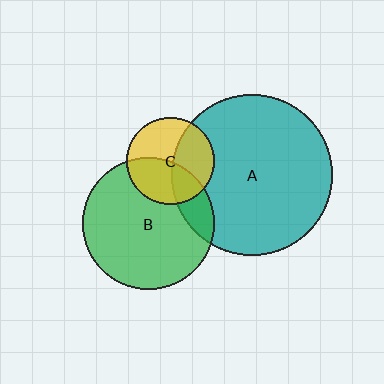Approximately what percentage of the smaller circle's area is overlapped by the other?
Approximately 40%.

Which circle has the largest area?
Circle A (teal).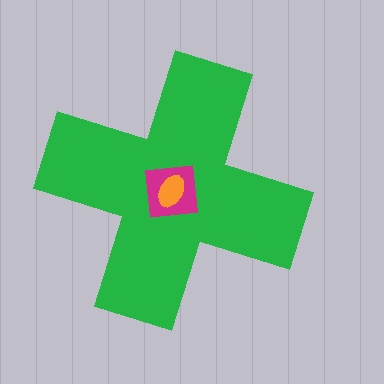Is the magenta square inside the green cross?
Yes.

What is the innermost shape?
The orange ellipse.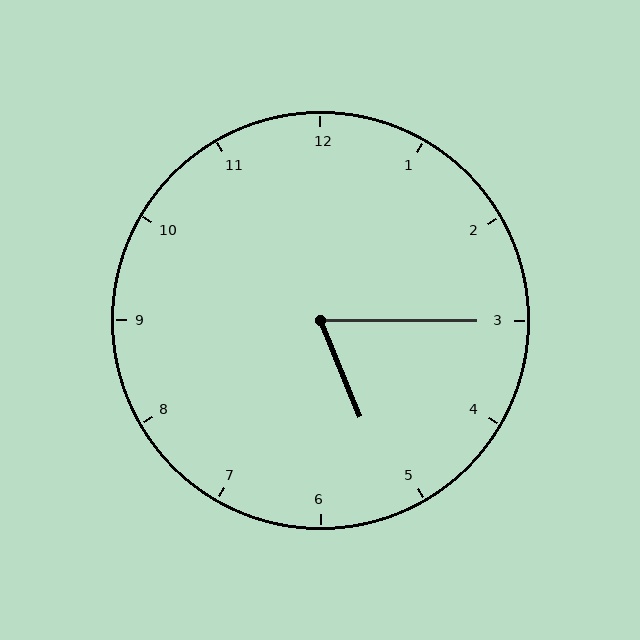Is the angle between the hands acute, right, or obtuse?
It is acute.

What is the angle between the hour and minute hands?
Approximately 68 degrees.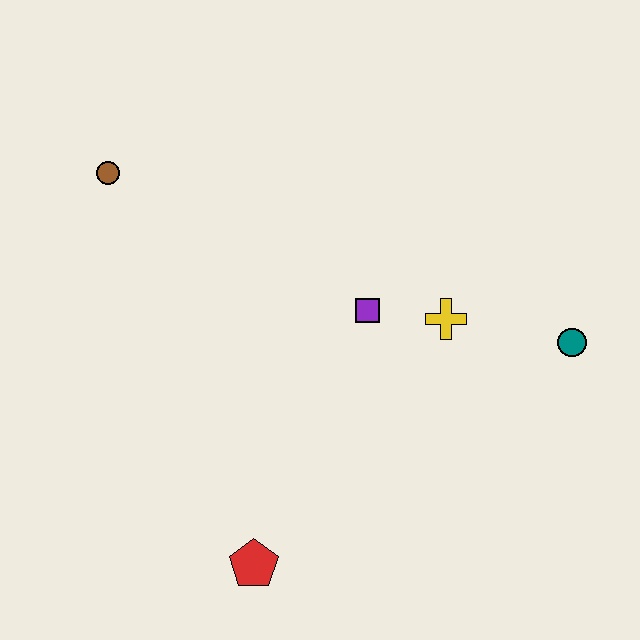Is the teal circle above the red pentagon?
Yes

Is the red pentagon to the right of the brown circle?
Yes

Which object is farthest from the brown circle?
The teal circle is farthest from the brown circle.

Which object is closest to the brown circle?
The purple square is closest to the brown circle.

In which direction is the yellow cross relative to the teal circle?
The yellow cross is to the left of the teal circle.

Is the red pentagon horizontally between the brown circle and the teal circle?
Yes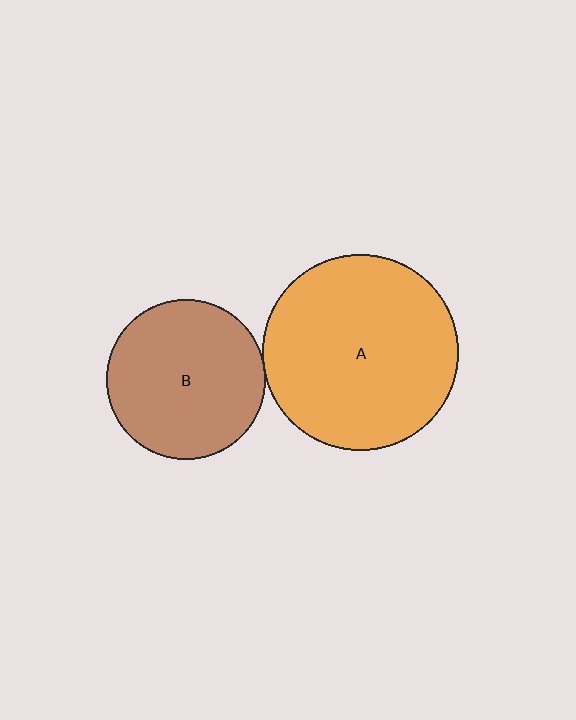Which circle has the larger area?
Circle A (orange).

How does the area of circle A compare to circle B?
Approximately 1.5 times.